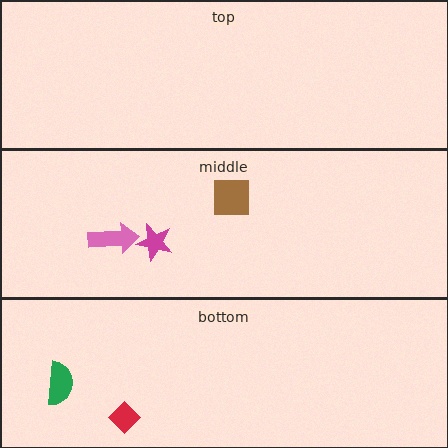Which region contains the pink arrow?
The middle region.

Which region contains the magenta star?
The middle region.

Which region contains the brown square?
The middle region.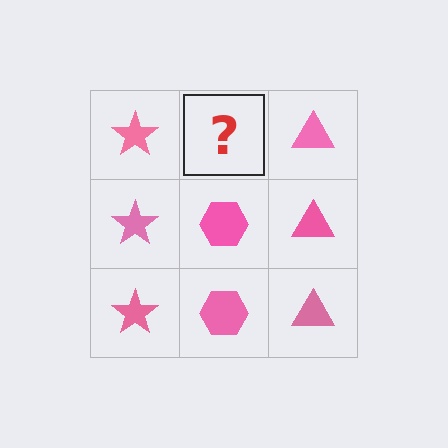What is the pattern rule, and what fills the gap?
The rule is that each column has a consistent shape. The gap should be filled with a pink hexagon.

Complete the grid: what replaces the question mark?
The question mark should be replaced with a pink hexagon.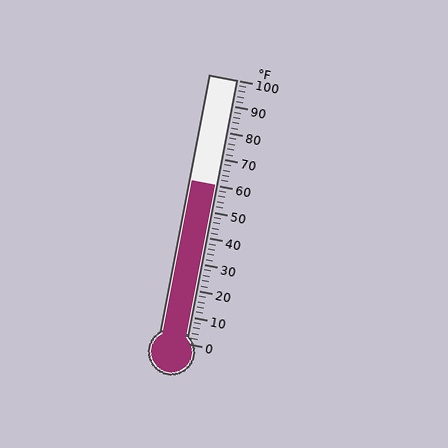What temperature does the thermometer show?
The thermometer shows approximately 60°F.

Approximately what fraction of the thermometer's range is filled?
The thermometer is filled to approximately 60% of its range.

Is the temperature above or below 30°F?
The temperature is above 30°F.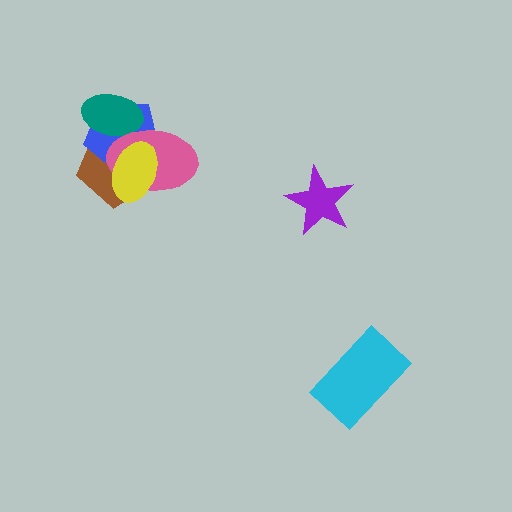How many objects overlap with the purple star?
0 objects overlap with the purple star.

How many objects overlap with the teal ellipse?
3 objects overlap with the teal ellipse.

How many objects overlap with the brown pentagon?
4 objects overlap with the brown pentagon.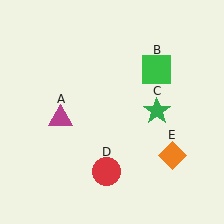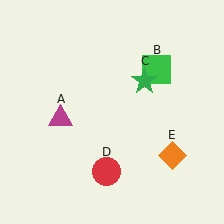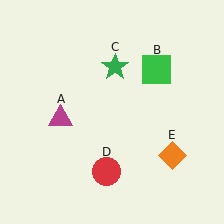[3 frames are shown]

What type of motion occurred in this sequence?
The green star (object C) rotated counterclockwise around the center of the scene.